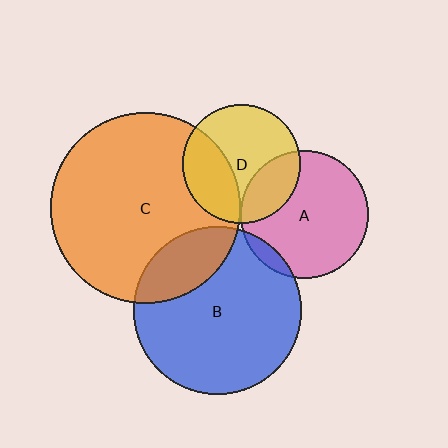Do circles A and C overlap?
Yes.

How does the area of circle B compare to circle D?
Approximately 2.0 times.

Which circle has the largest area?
Circle C (orange).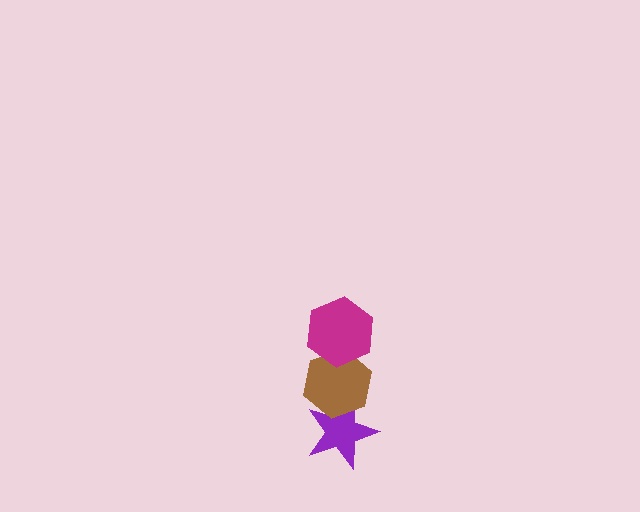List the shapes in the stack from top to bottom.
From top to bottom: the magenta hexagon, the brown hexagon, the purple star.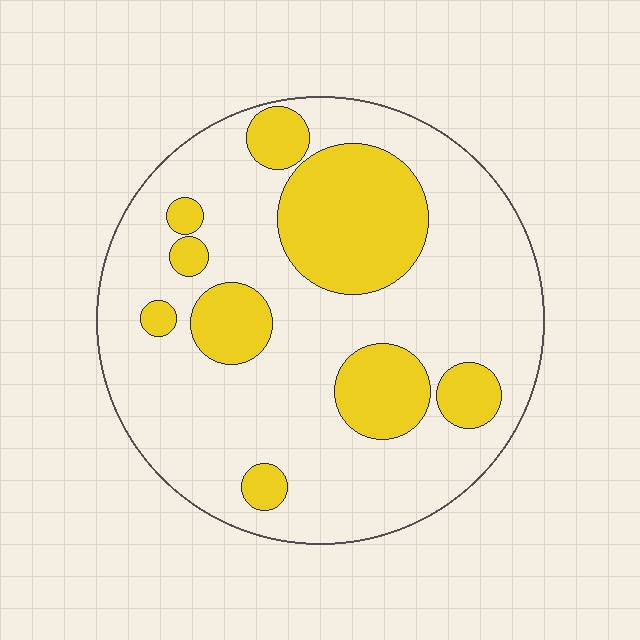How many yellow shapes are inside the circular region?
9.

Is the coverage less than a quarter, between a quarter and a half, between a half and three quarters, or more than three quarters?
Between a quarter and a half.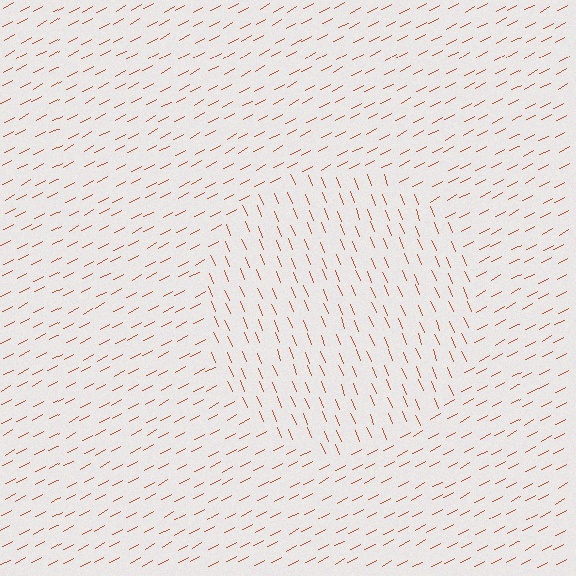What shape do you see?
I see a circle.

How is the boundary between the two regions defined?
The boundary is defined purely by a change in line orientation (approximately 84 degrees difference). All lines are the same color and thickness.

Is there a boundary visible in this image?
Yes, there is a texture boundary formed by a change in line orientation.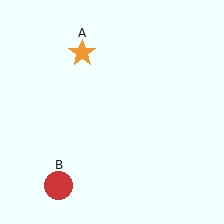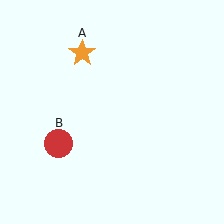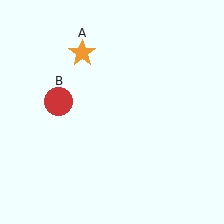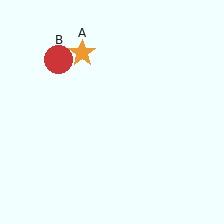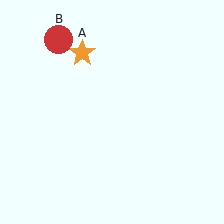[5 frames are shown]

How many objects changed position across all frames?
1 object changed position: red circle (object B).